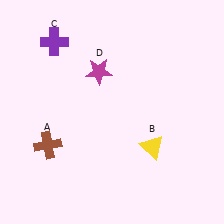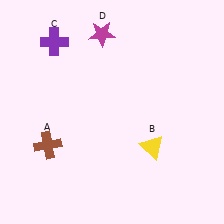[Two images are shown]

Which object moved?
The magenta star (D) moved up.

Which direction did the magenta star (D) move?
The magenta star (D) moved up.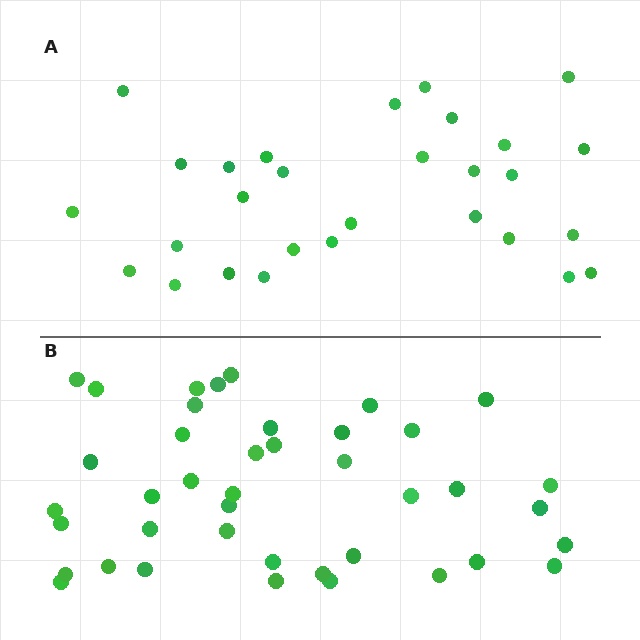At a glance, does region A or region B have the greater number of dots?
Region B (the bottom region) has more dots.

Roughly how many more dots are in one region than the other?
Region B has roughly 12 or so more dots than region A.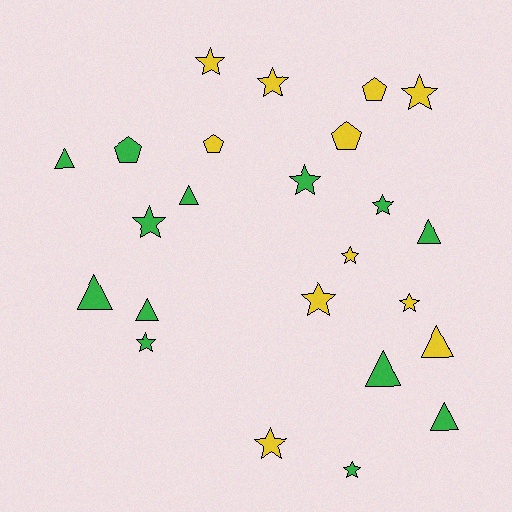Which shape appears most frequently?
Star, with 12 objects.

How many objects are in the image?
There are 24 objects.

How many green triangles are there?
There are 7 green triangles.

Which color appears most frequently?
Green, with 13 objects.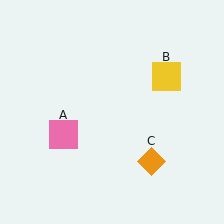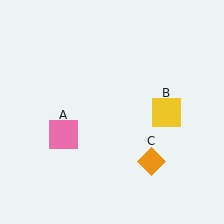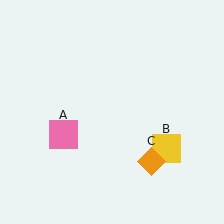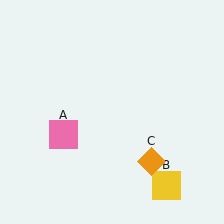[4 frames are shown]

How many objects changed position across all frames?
1 object changed position: yellow square (object B).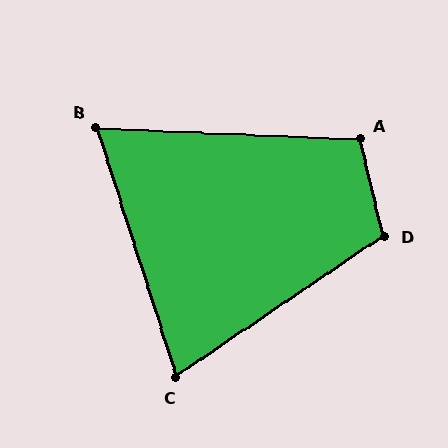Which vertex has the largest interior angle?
D, at approximately 110 degrees.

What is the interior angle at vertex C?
Approximately 74 degrees (acute).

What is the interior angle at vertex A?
Approximately 106 degrees (obtuse).